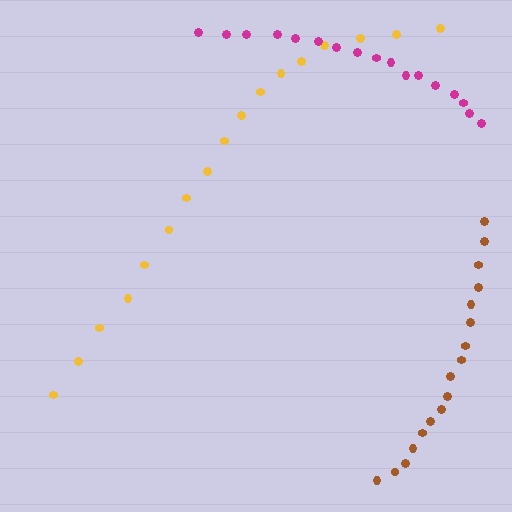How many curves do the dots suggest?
There are 3 distinct paths.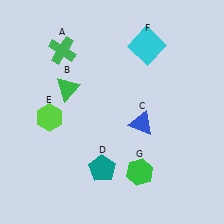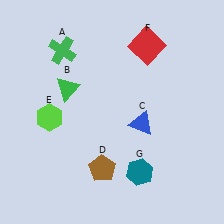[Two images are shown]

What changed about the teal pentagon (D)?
In Image 1, D is teal. In Image 2, it changed to brown.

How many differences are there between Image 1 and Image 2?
There are 3 differences between the two images.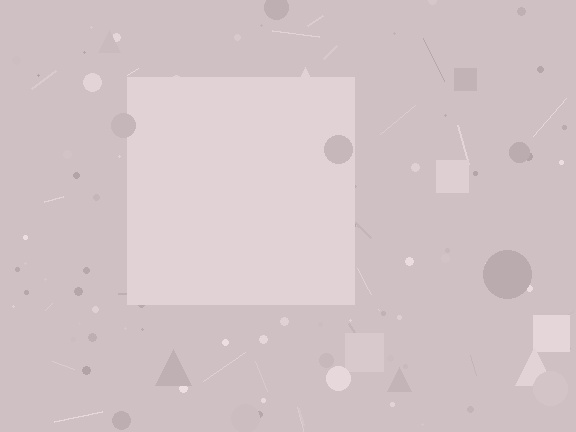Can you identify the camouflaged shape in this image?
The camouflaged shape is a square.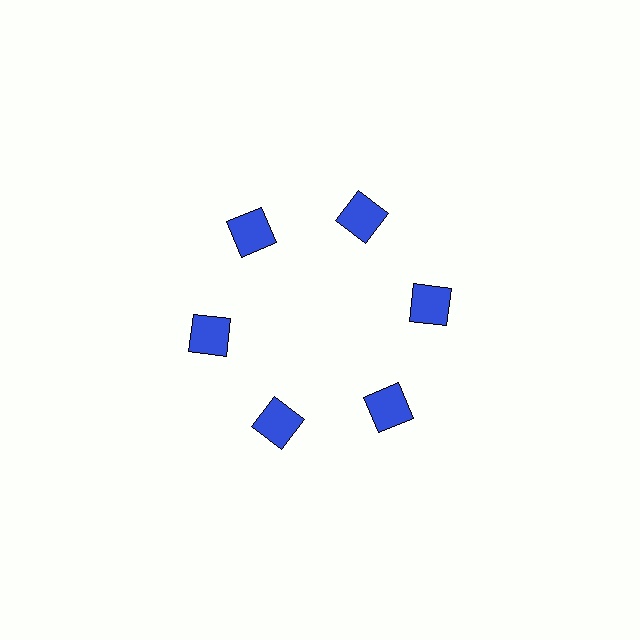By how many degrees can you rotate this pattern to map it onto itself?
The pattern maps onto itself every 60 degrees of rotation.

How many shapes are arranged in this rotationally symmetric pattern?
There are 6 shapes, arranged in 6 groups of 1.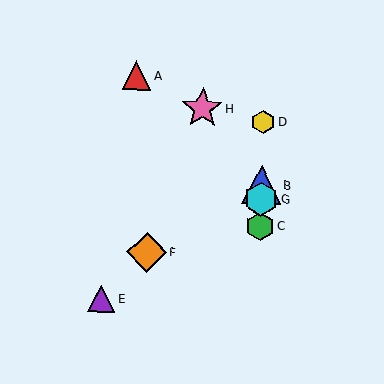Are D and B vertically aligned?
Yes, both are at x≈263.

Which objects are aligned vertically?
Objects B, C, D, G are aligned vertically.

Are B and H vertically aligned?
No, B is at x≈261 and H is at x≈202.